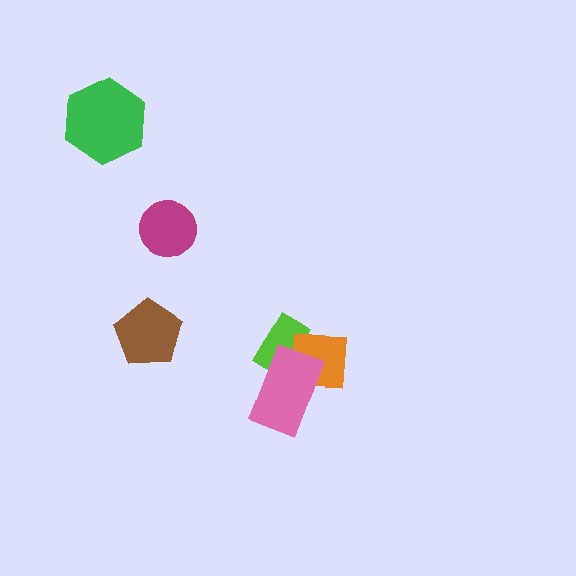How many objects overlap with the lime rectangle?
2 objects overlap with the lime rectangle.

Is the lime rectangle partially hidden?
Yes, it is partially covered by another shape.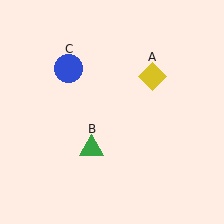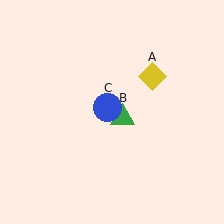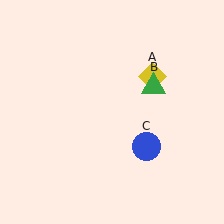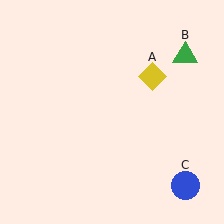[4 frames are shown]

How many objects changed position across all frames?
2 objects changed position: green triangle (object B), blue circle (object C).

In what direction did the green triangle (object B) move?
The green triangle (object B) moved up and to the right.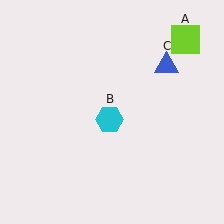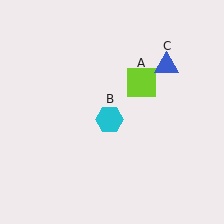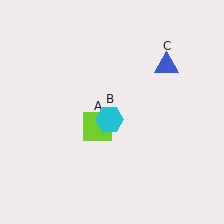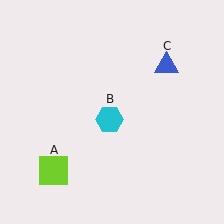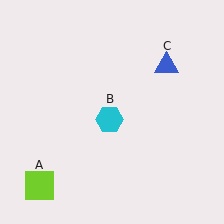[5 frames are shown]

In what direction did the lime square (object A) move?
The lime square (object A) moved down and to the left.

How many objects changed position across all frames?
1 object changed position: lime square (object A).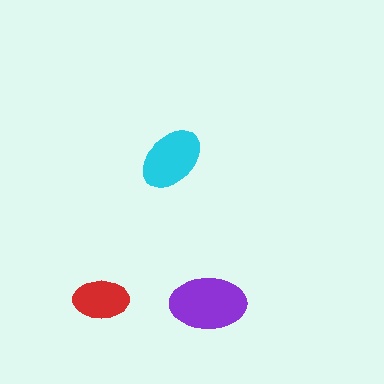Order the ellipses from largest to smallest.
the purple one, the cyan one, the red one.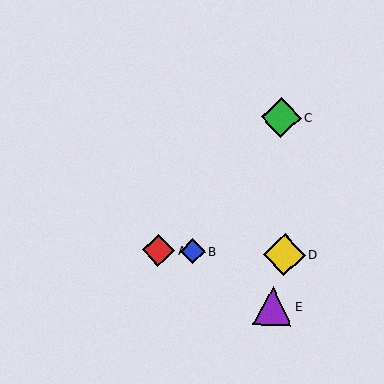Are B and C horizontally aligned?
No, B is at y≈251 and C is at y≈118.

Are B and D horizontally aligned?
Yes, both are at y≈251.